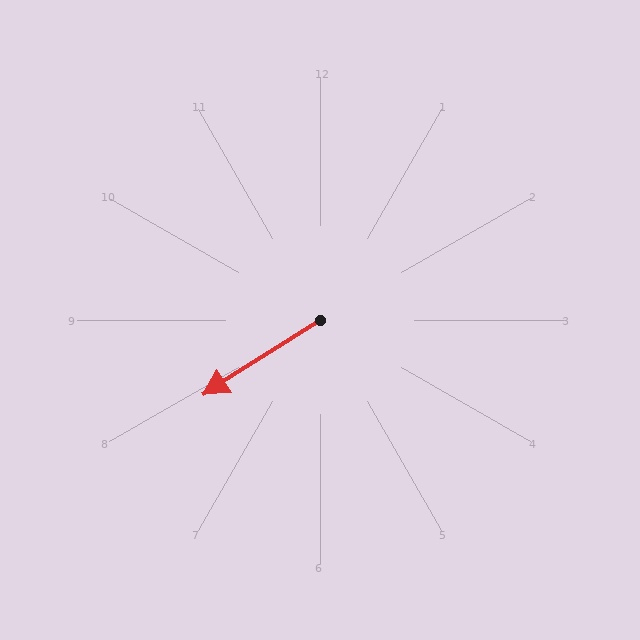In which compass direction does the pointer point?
Southwest.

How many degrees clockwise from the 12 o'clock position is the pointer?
Approximately 238 degrees.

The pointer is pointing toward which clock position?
Roughly 8 o'clock.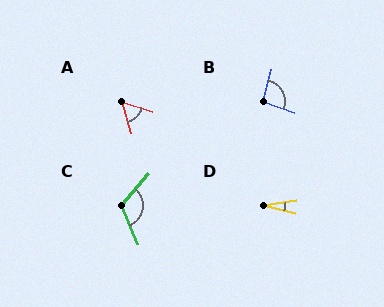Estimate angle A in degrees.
Approximately 57 degrees.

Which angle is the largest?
C, at approximately 116 degrees.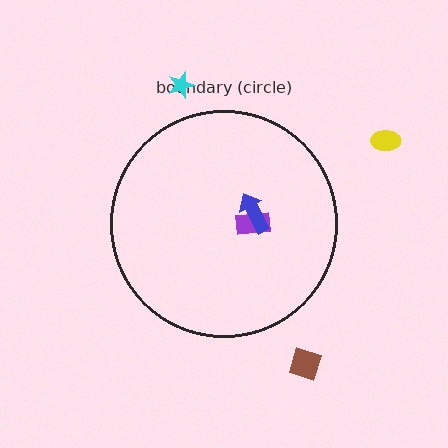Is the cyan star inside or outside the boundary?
Outside.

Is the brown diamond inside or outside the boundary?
Outside.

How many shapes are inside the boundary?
2 inside, 3 outside.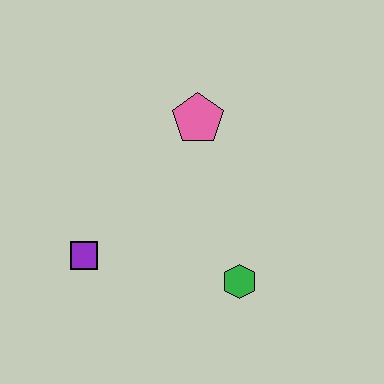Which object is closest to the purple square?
The green hexagon is closest to the purple square.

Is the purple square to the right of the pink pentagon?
No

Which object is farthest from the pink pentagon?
The purple square is farthest from the pink pentagon.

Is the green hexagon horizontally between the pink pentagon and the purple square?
No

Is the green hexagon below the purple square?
Yes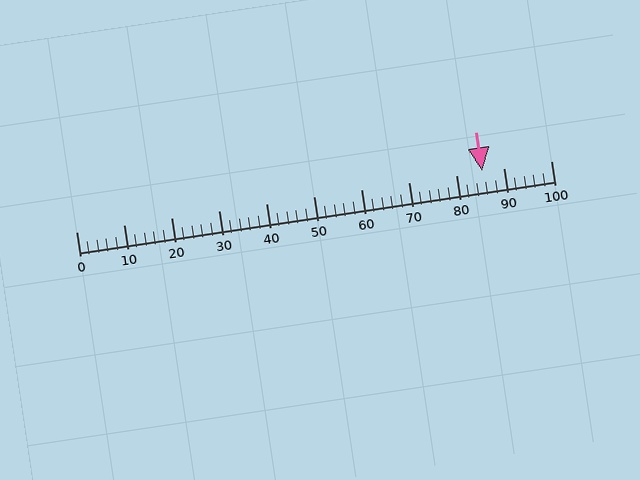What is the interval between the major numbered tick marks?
The major tick marks are spaced 10 units apart.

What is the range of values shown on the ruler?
The ruler shows values from 0 to 100.